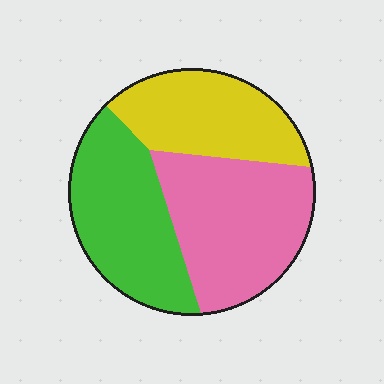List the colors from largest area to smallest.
From largest to smallest: pink, green, yellow.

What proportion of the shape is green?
Green takes up about one third (1/3) of the shape.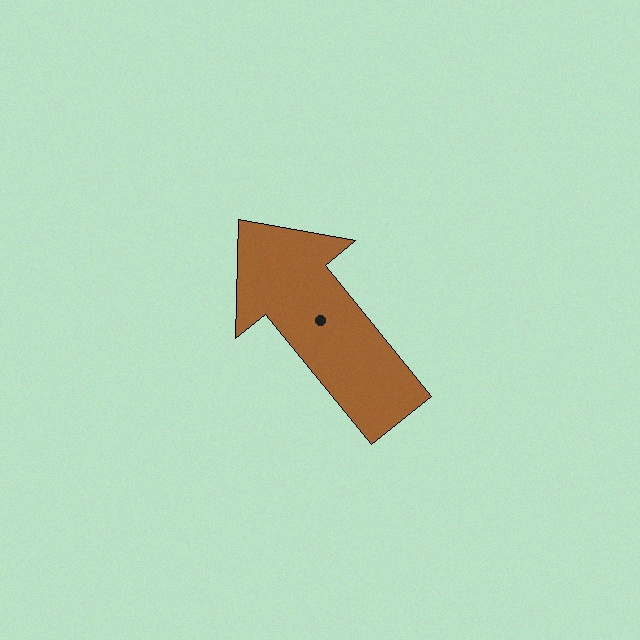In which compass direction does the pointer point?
Northwest.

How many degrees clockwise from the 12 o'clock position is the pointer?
Approximately 321 degrees.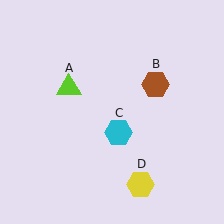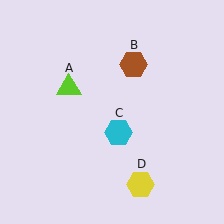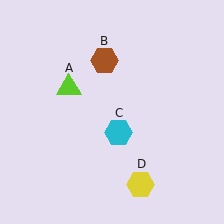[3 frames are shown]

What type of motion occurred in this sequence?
The brown hexagon (object B) rotated counterclockwise around the center of the scene.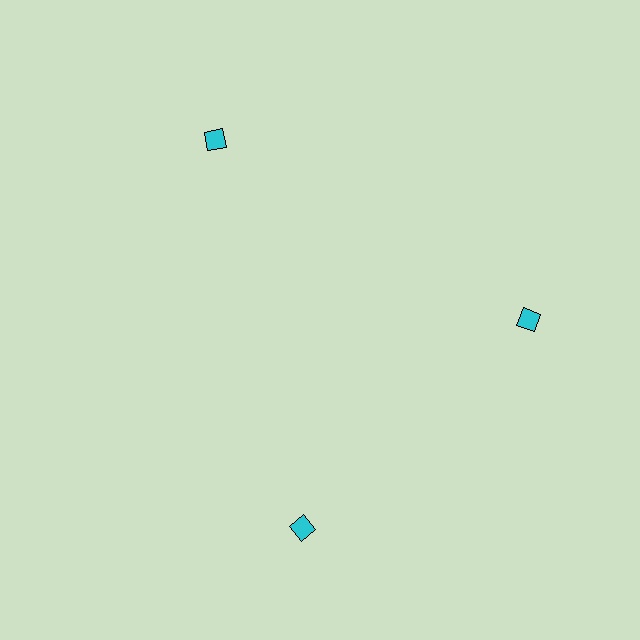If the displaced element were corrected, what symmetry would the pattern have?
It would have 3-fold rotational symmetry — the pattern would map onto itself every 120 degrees.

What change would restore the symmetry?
The symmetry would be restored by rotating it back into even spacing with its neighbors so that all 3 diamonds sit at equal angles and equal distance from the center.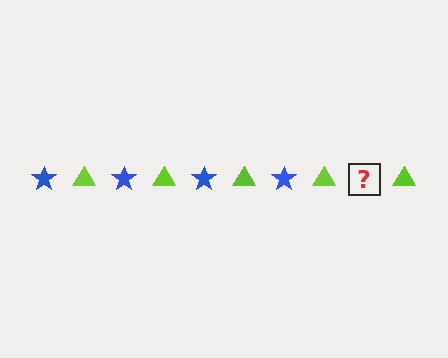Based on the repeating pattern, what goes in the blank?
The blank should be a blue star.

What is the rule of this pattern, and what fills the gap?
The rule is that the pattern alternates between blue star and lime triangle. The gap should be filled with a blue star.